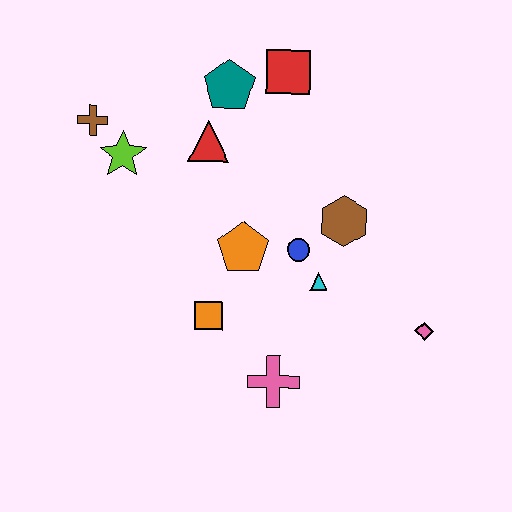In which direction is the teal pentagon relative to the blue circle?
The teal pentagon is above the blue circle.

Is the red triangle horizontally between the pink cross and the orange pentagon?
No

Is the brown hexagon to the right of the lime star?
Yes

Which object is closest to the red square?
The teal pentagon is closest to the red square.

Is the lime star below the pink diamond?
No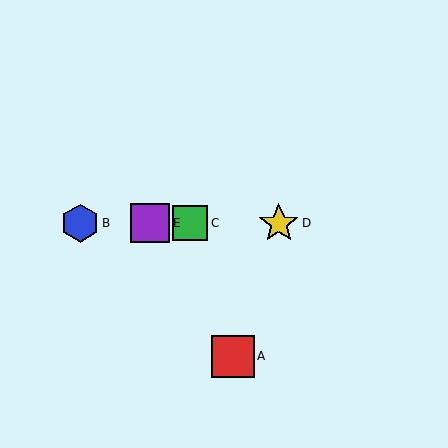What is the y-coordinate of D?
Object D is at y≈223.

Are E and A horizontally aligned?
No, E is at y≈223 and A is at y≈356.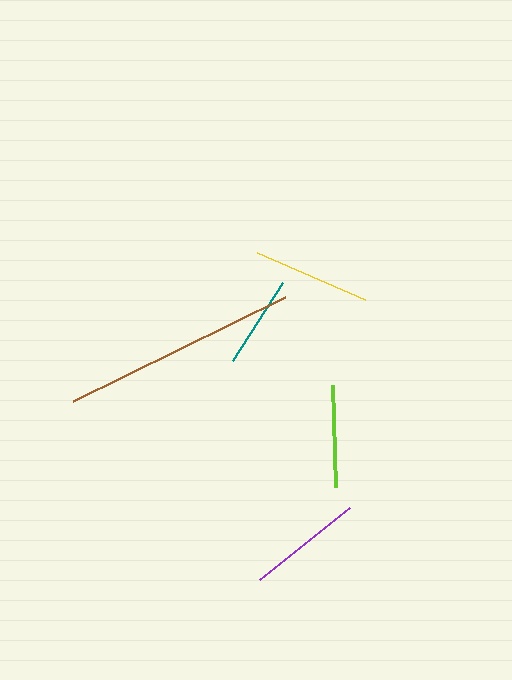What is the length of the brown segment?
The brown segment is approximately 236 pixels long.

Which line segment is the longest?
The brown line is the longest at approximately 236 pixels.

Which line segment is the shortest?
The teal line is the shortest at approximately 92 pixels.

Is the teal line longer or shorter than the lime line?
The lime line is longer than the teal line.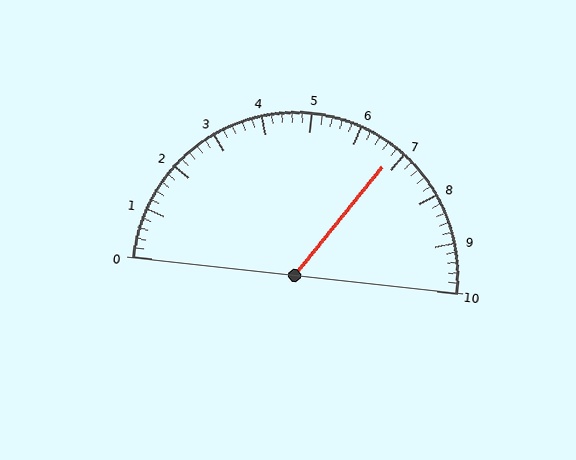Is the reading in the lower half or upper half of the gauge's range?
The reading is in the upper half of the range (0 to 10).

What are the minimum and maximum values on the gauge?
The gauge ranges from 0 to 10.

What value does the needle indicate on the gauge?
The needle indicates approximately 6.8.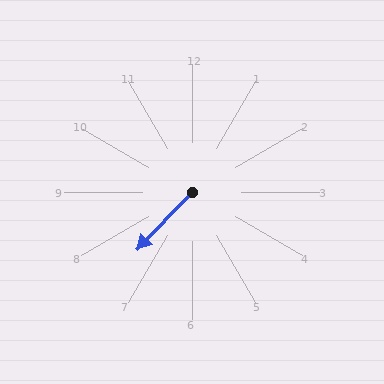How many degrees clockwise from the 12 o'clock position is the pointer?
Approximately 224 degrees.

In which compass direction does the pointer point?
Southwest.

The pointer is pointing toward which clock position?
Roughly 7 o'clock.